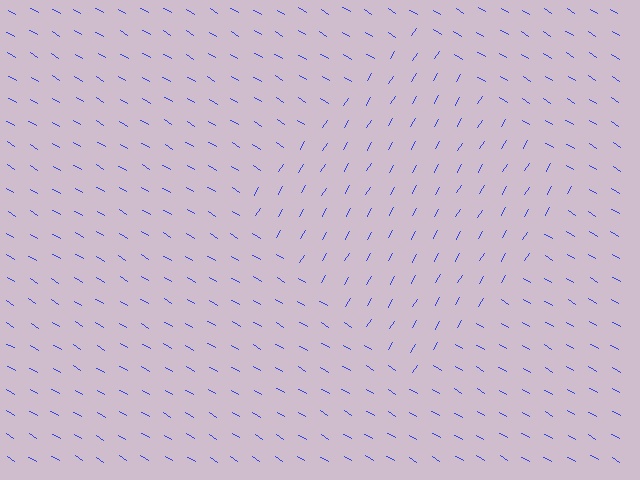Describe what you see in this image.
The image is filled with small blue line segments. A diamond region in the image has lines oriented differently from the surrounding lines, creating a visible texture boundary.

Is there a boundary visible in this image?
Yes, there is a texture boundary formed by a change in line orientation.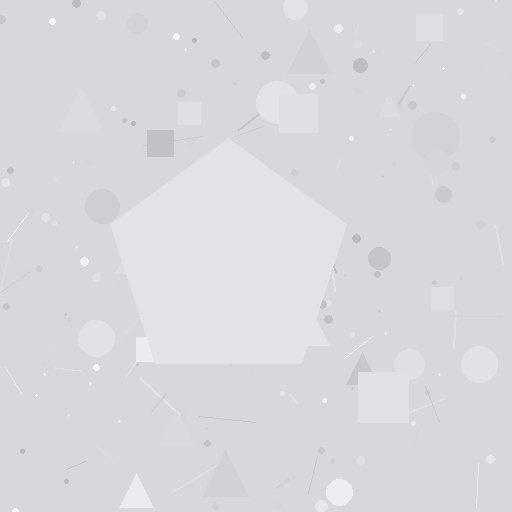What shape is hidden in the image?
A pentagon is hidden in the image.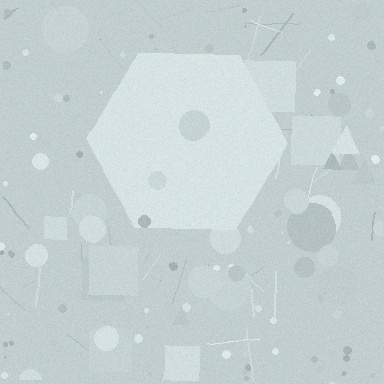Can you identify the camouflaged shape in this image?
The camouflaged shape is a hexagon.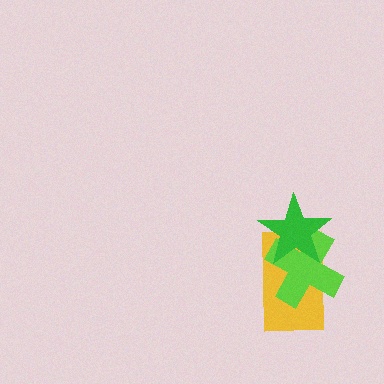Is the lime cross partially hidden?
Yes, it is partially covered by another shape.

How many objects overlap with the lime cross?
2 objects overlap with the lime cross.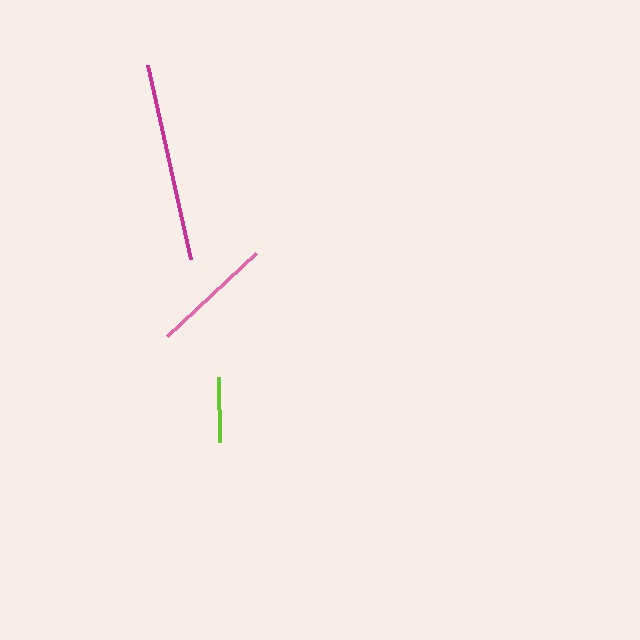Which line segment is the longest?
The magenta line is the longest at approximately 198 pixels.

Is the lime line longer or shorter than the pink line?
The pink line is longer than the lime line.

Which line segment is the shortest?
The lime line is the shortest at approximately 65 pixels.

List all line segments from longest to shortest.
From longest to shortest: magenta, pink, lime.